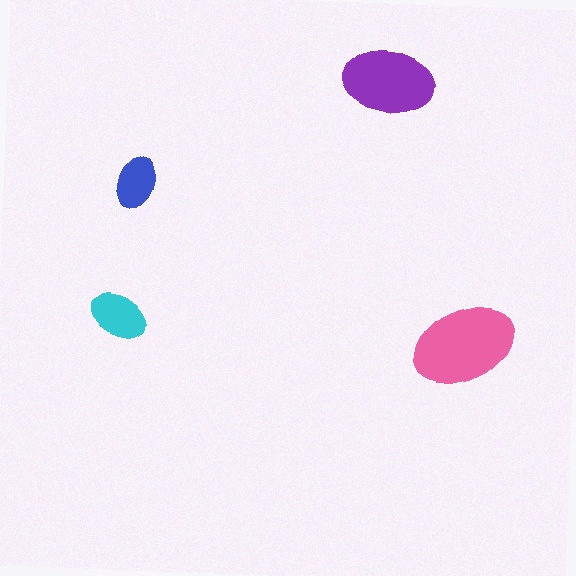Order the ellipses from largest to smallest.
the pink one, the purple one, the cyan one, the blue one.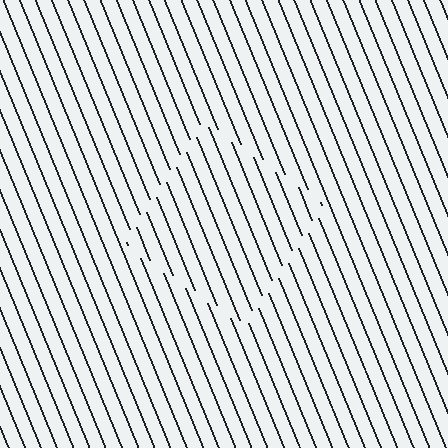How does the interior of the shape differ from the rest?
The interior of the shape contains the same grating, shifted by half a period — the contour is defined by the phase discontinuity where line-ends from the inner and outer gratings abut.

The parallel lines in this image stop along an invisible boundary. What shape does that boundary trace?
An illusory square. The interior of the shape contains the same grating, shifted by half a period — the contour is defined by the phase discontinuity where line-ends from the inner and outer gratings abut.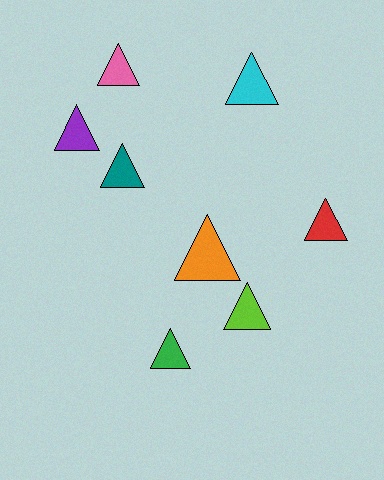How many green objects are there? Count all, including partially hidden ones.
There is 1 green object.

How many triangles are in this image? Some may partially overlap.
There are 8 triangles.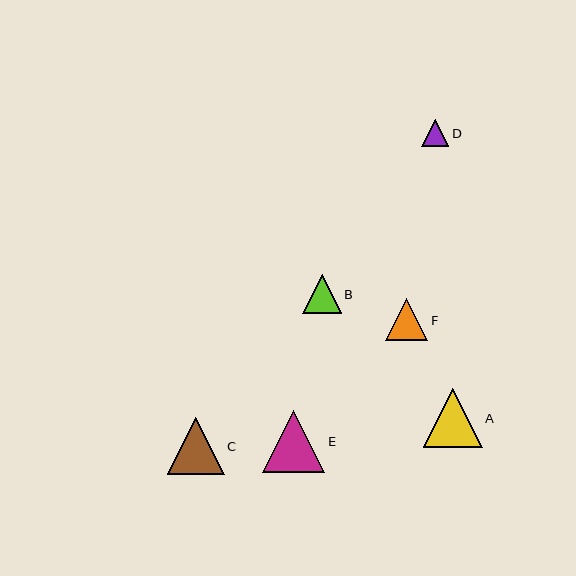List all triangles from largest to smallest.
From largest to smallest: E, A, C, F, B, D.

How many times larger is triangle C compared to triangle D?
Triangle C is approximately 2.1 times the size of triangle D.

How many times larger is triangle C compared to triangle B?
Triangle C is approximately 1.5 times the size of triangle B.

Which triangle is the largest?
Triangle E is the largest with a size of approximately 62 pixels.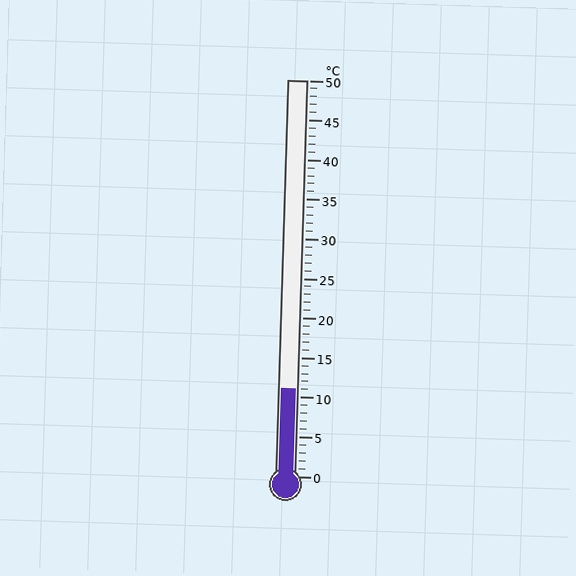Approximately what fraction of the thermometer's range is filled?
The thermometer is filled to approximately 20% of its range.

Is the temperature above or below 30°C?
The temperature is below 30°C.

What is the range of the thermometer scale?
The thermometer scale ranges from 0°C to 50°C.